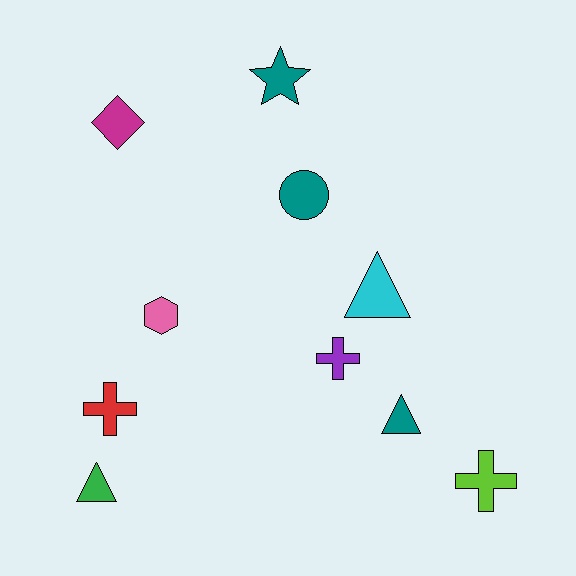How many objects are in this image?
There are 10 objects.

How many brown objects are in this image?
There are no brown objects.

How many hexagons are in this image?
There is 1 hexagon.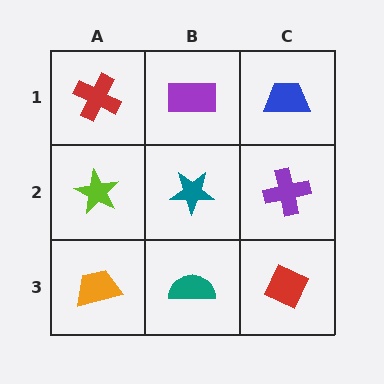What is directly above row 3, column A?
A lime star.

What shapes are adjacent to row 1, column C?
A purple cross (row 2, column C), a purple rectangle (row 1, column B).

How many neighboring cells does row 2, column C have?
3.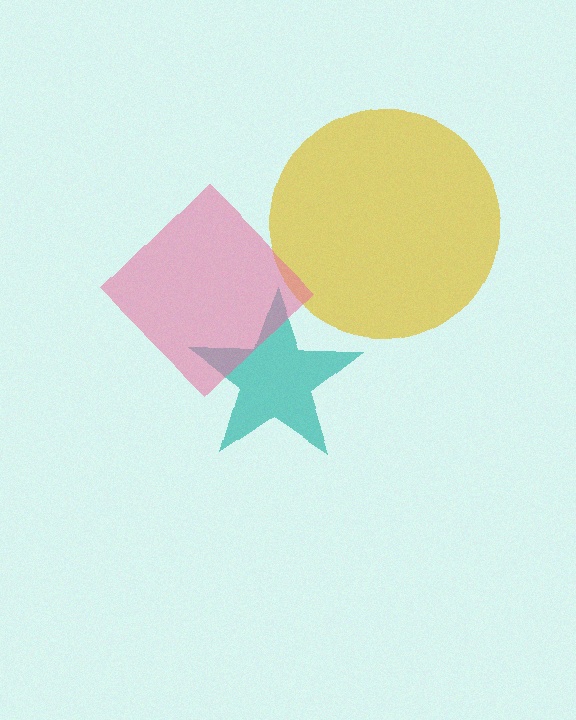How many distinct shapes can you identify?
There are 3 distinct shapes: a teal star, a yellow circle, a pink diamond.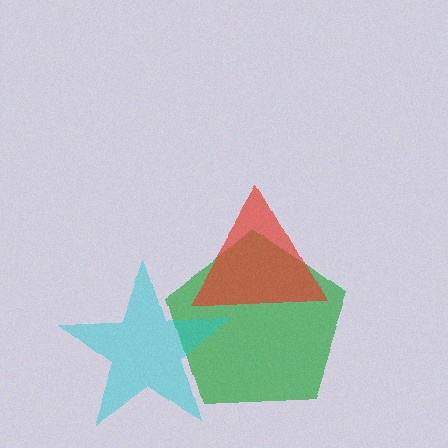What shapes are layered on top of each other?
The layered shapes are: a green pentagon, a red triangle, a cyan star.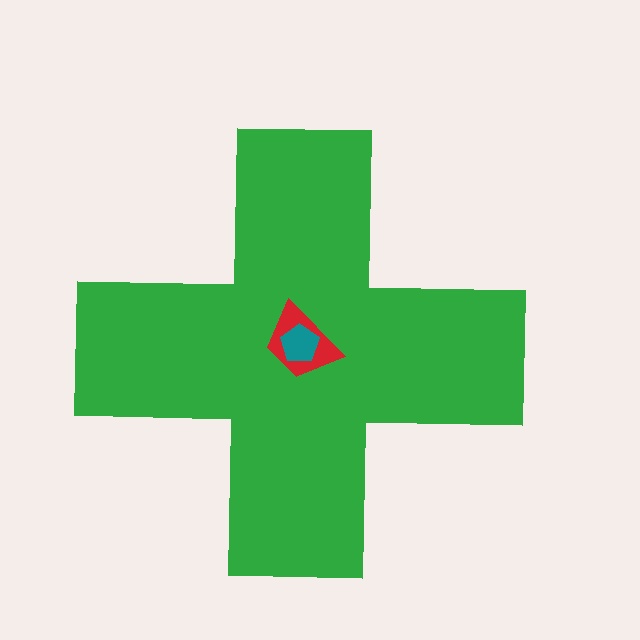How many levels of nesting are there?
3.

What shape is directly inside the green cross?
The red trapezoid.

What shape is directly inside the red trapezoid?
The teal pentagon.